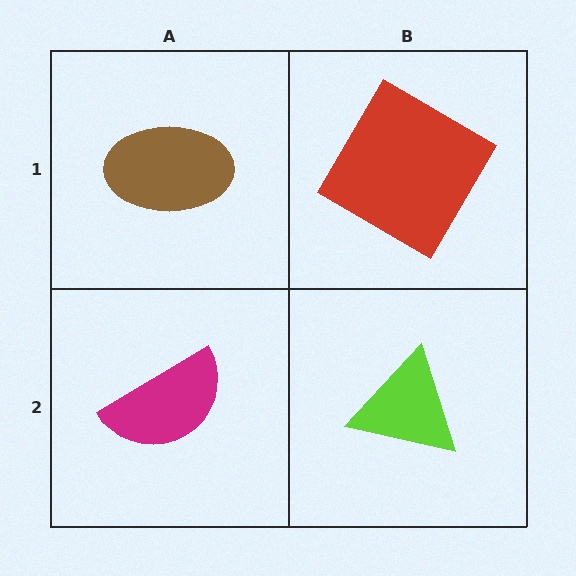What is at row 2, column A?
A magenta semicircle.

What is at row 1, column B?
A red diamond.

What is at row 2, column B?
A lime triangle.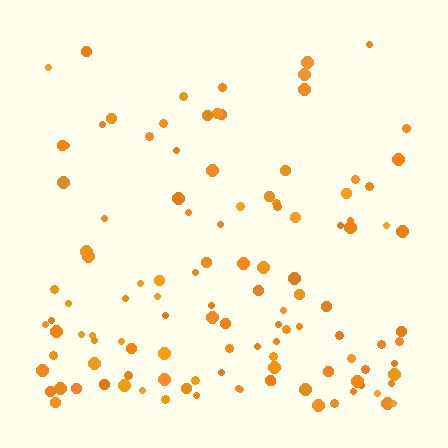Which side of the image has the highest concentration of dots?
The bottom.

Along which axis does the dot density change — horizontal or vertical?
Vertical.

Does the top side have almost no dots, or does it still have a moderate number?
Still a moderate number, just noticeably fewer than the bottom.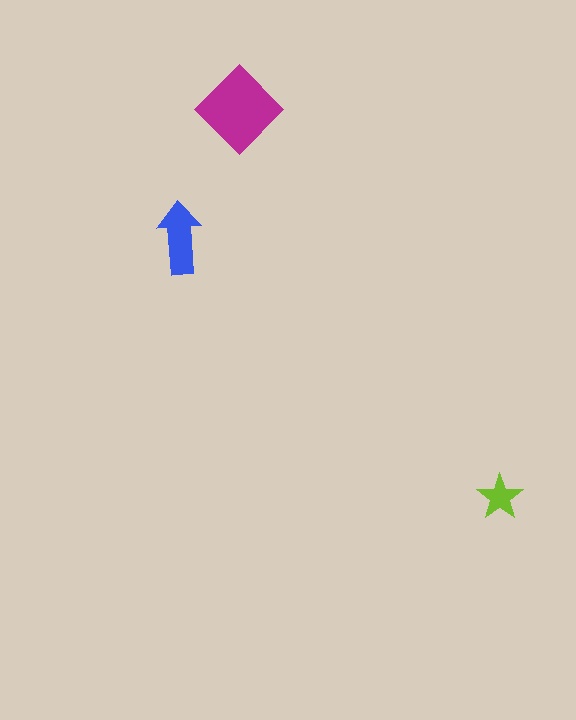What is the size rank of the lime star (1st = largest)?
3rd.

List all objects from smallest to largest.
The lime star, the blue arrow, the magenta diamond.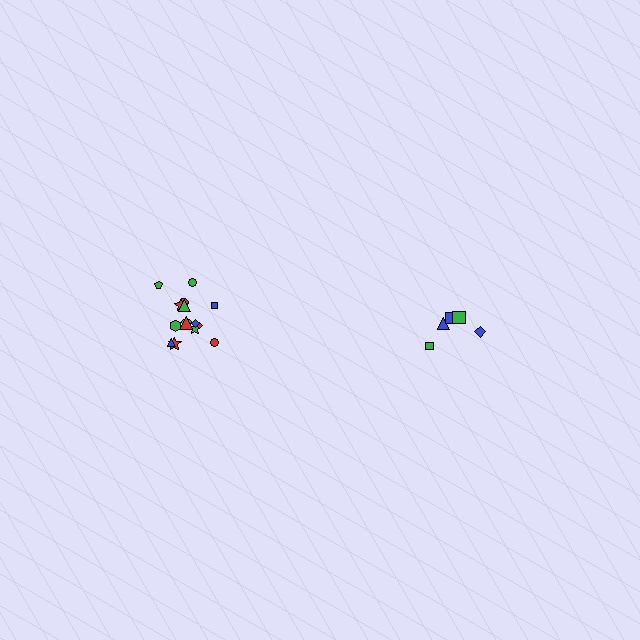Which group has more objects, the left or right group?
The left group.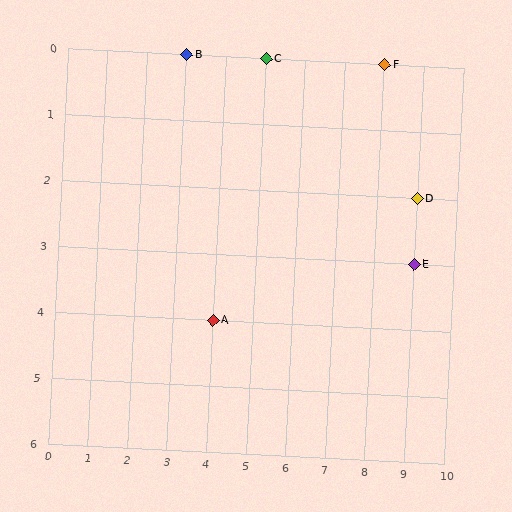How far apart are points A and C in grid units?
Points A and C are 1 column and 4 rows apart (about 4.1 grid units diagonally).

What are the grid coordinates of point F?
Point F is at grid coordinates (8, 0).